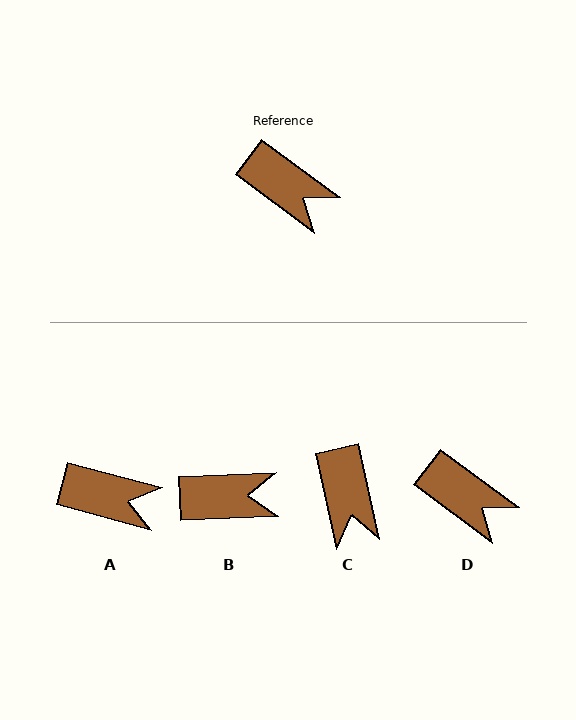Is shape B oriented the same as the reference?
No, it is off by about 39 degrees.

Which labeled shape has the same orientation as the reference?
D.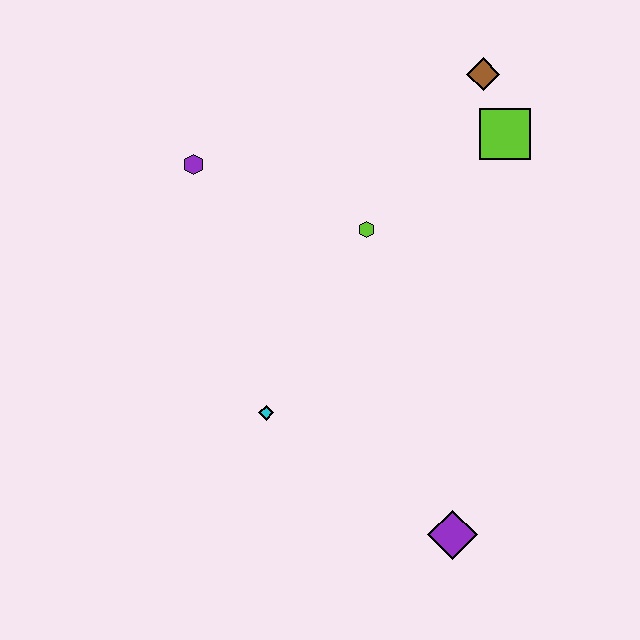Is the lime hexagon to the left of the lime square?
Yes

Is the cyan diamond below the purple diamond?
No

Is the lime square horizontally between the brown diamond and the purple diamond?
No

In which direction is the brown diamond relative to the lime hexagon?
The brown diamond is above the lime hexagon.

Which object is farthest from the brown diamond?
The purple diamond is farthest from the brown diamond.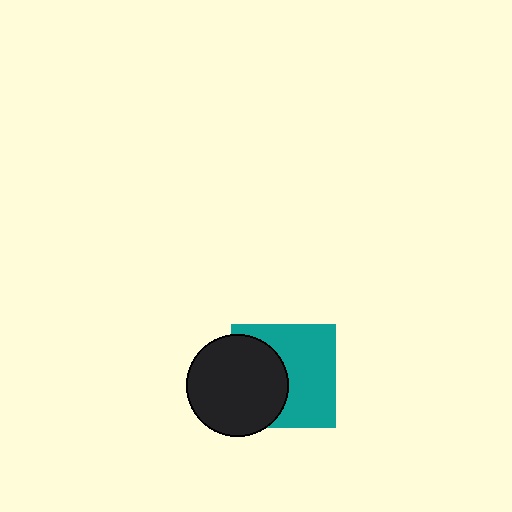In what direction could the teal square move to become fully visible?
The teal square could move right. That would shift it out from behind the black circle entirely.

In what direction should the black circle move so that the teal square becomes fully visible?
The black circle should move left. That is the shortest direction to clear the overlap and leave the teal square fully visible.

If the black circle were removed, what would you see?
You would see the complete teal square.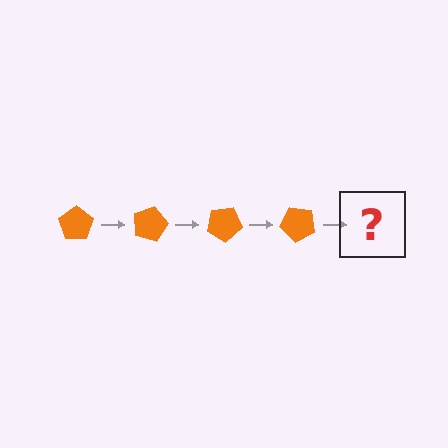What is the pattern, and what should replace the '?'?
The pattern is that the pentagon rotates 15 degrees each step. The '?' should be an orange pentagon rotated 60 degrees.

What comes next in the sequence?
The next element should be an orange pentagon rotated 60 degrees.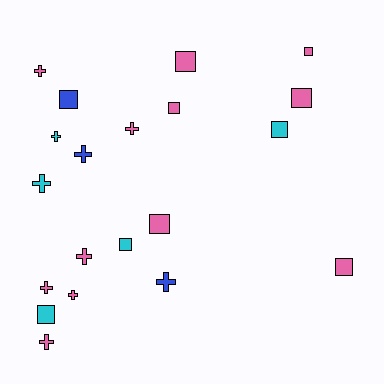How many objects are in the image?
There are 20 objects.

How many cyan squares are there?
There are 3 cyan squares.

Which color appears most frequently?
Pink, with 12 objects.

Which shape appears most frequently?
Square, with 10 objects.